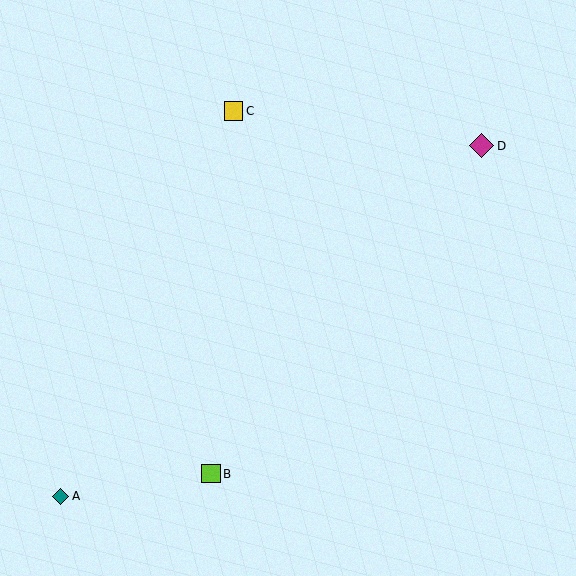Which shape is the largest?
The magenta diamond (labeled D) is the largest.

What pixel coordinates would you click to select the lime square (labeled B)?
Click at (211, 474) to select the lime square B.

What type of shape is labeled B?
Shape B is a lime square.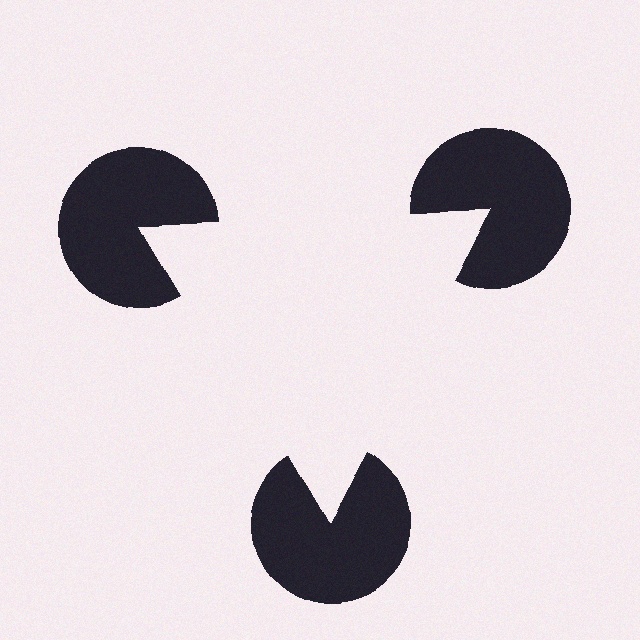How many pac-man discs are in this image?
There are 3 — one at each vertex of the illusory triangle.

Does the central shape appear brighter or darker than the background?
It typically appears slightly brighter than the background, even though no actual brightness change is drawn.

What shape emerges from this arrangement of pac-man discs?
An illusory triangle — its edges are inferred from the aligned wedge cuts in the pac-man discs, not physically drawn.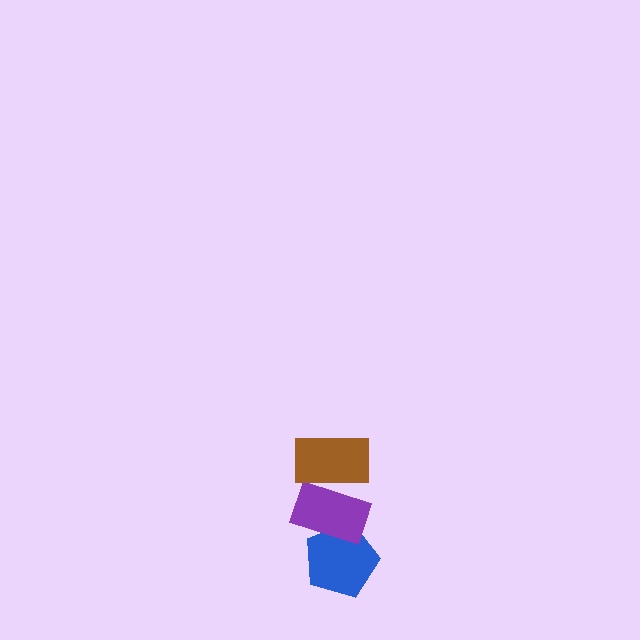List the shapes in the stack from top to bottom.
From top to bottom: the brown rectangle, the purple rectangle, the blue pentagon.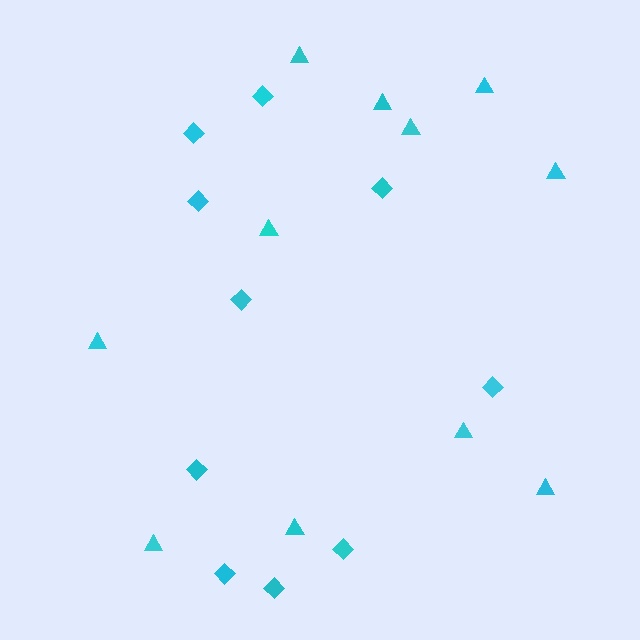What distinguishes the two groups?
There are 2 groups: one group of diamonds (10) and one group of triangles (11).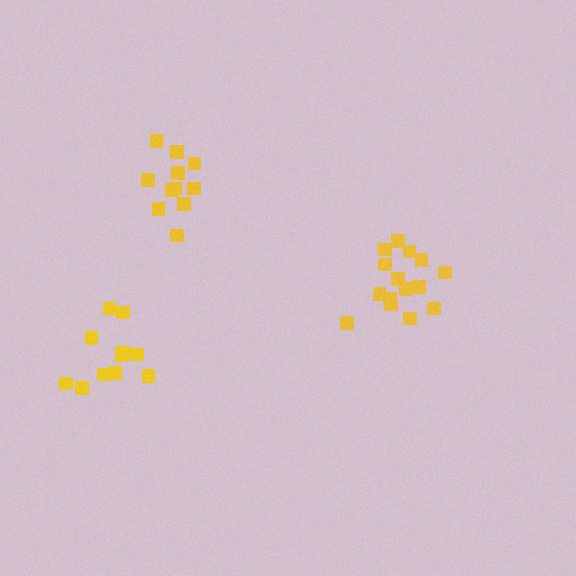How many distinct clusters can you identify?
There are 3 distinct clusters.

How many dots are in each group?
Group 1: 15 dots, Group 2: 11 dots, Group 3: 12 dots (38 total).